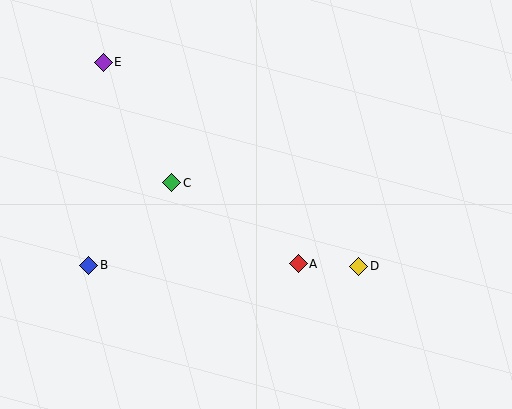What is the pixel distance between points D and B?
The distance between D and B is 270 pixels.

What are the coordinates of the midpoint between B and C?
The midpoint between B and C is at (130, 224).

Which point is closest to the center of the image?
Point A at (298, 264) is closest to the center.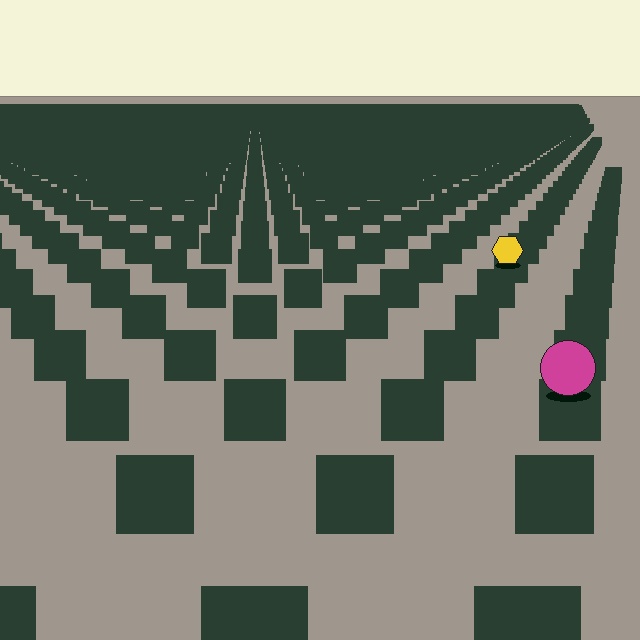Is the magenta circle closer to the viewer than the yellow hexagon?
Yes. The magenta circle is closer — you can tell from the texture gradient: the ground texture is coarser near it.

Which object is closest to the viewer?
The magenta circle is closest. The texture marks near it are larger and more spread out.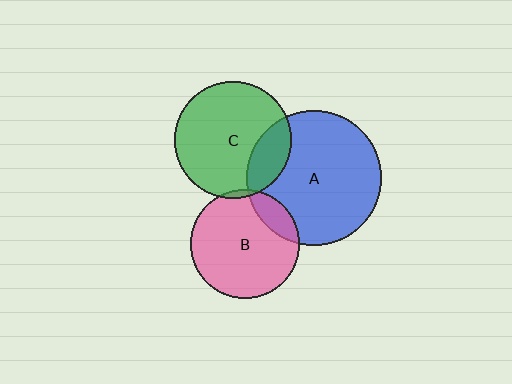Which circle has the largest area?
Circle A (blue).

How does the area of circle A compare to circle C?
Approximately 1.3 times.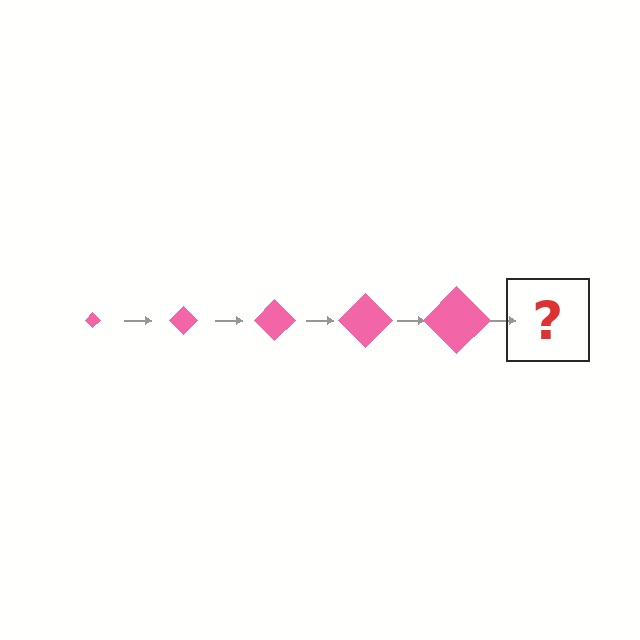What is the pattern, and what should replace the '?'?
The pattern is that the diamond gets progressively larger each step. The '?' should be a pink diamond, larger than the previous one.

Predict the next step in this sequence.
The next step is a pink diamond, larger than the previous one.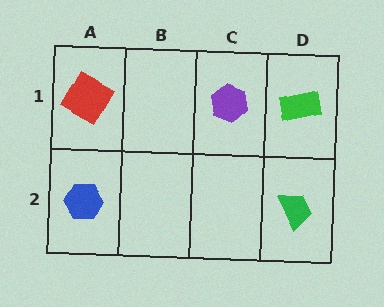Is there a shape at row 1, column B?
No, that cell is empty.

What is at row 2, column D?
A green trapezoid.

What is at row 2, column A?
A blue hexagon.